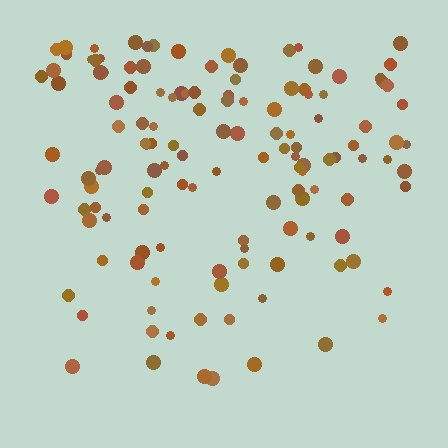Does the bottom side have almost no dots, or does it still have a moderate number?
Still a moderate number, just noticeably fewer than the top.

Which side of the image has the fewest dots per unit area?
The bottom.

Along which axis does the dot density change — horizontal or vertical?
Vertical.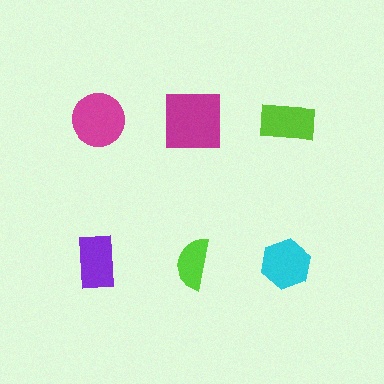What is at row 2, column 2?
A lime semicircle.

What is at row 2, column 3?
A cyan hexagon.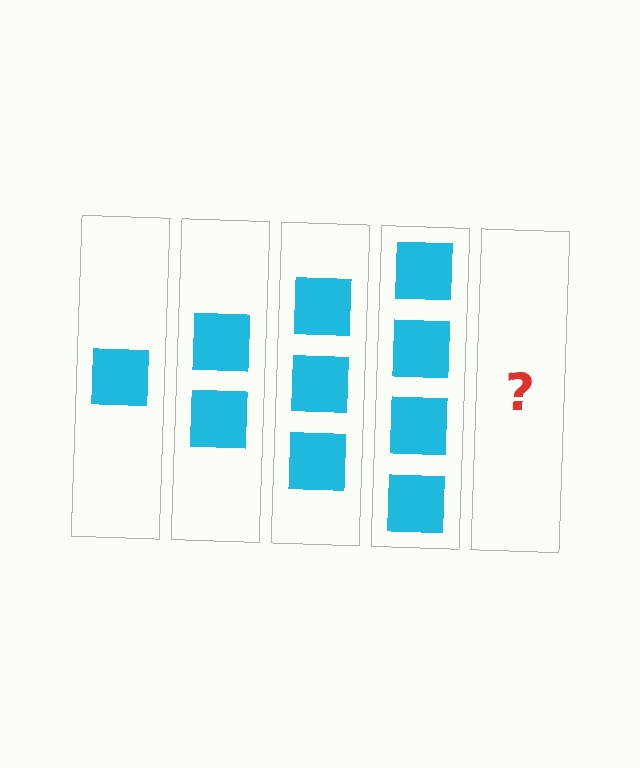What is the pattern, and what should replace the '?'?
The pattern is that each step adds one more square. The '?' should be 5 squares.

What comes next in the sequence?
The next element should be 5 squares.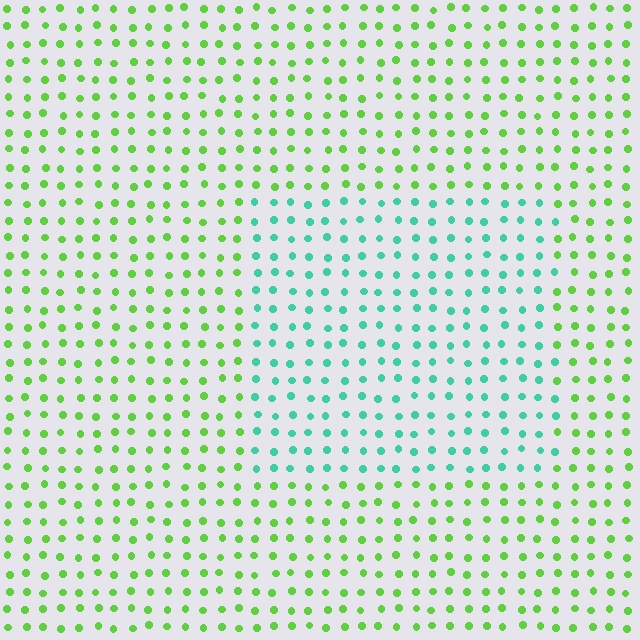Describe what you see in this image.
The image is filled with small lime elements in a uniform arrangement. A rectangle-shaped region is visible where the elements are tinted to a slightly different hue, forming a subtle color boundary.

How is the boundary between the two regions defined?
The boundary is defined purely by a slight shift in hue (about 54 degrees). Spacing, size, and orientation are identical on both sides.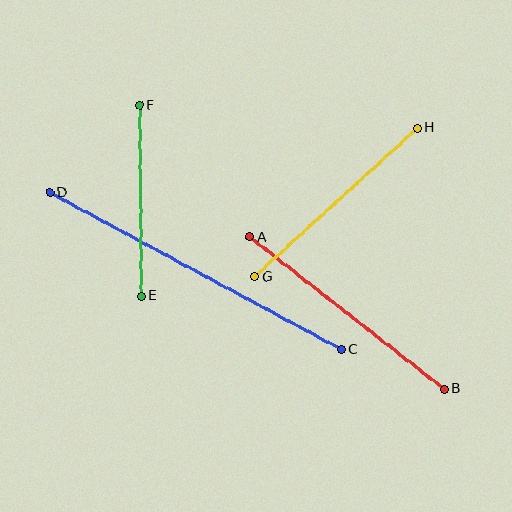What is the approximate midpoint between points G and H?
The midpoint is at approximately (336, 202) pixels.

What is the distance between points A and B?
The distance is approximately 247 pixels.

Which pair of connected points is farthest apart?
Points C and D are farthest apart.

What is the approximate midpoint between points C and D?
The midpoint is at approximately (196, 271) pixels.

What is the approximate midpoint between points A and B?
The midpoint is at approximately (347, 313) pixels.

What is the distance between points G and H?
The distance is approximately 220 pixels.